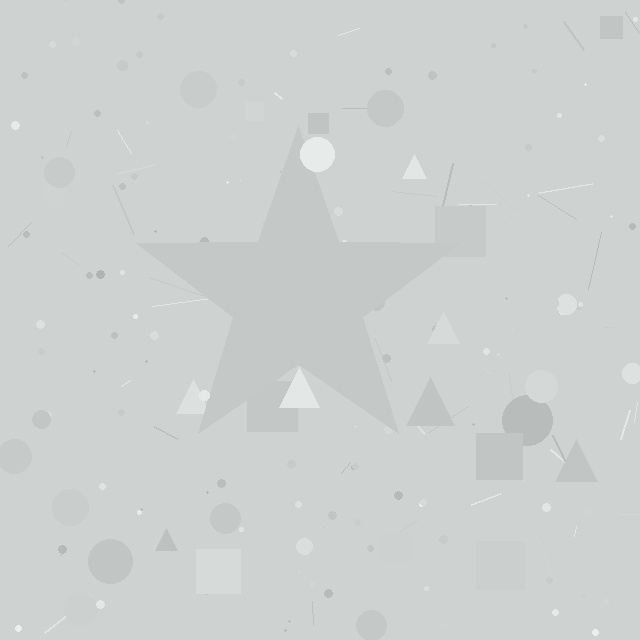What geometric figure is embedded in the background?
A star is embedded in the background.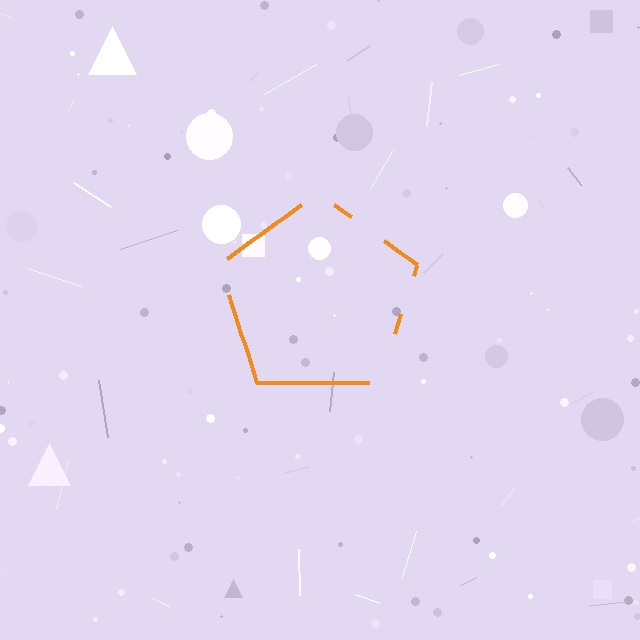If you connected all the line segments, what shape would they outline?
They would outline a pentagon.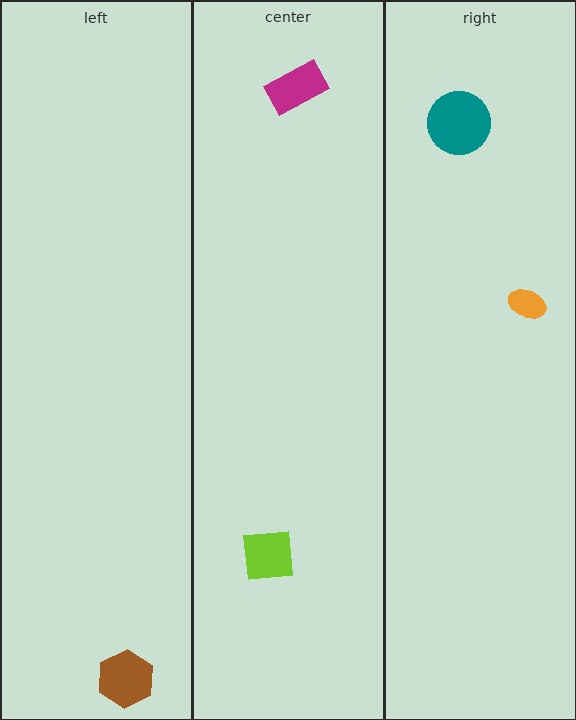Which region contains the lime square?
The center region.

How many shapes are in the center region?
2.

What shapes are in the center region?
The lime square, the magenta rectangle.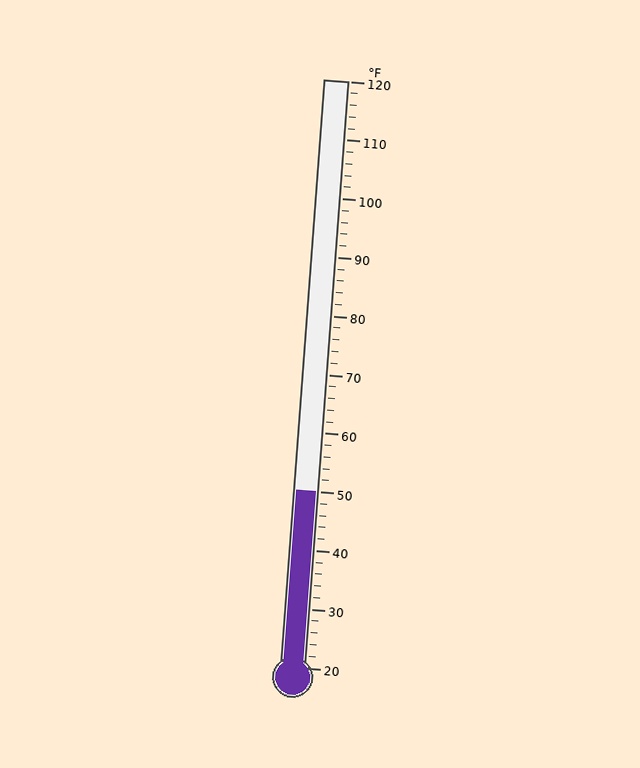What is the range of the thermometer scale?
The thermometer scale ranges from 20°F to 120°F.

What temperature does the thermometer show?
The thermometer shows approximately 50°F.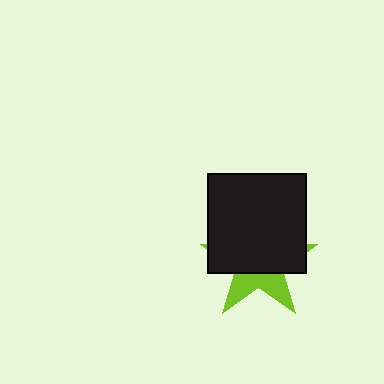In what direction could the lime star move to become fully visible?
The lime star could move down. That would shift it out from behind the black rectangle entirely.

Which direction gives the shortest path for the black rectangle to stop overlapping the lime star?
Moving up gives the shortest separation.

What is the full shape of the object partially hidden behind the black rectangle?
The partially hidden object is a lime star.